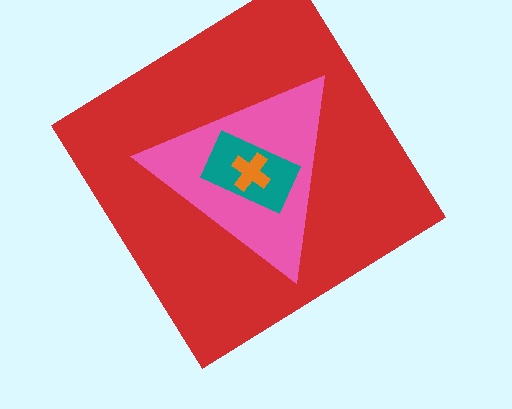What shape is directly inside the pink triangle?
The teal rectangle.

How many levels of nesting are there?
4.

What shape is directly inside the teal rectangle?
The orange cross.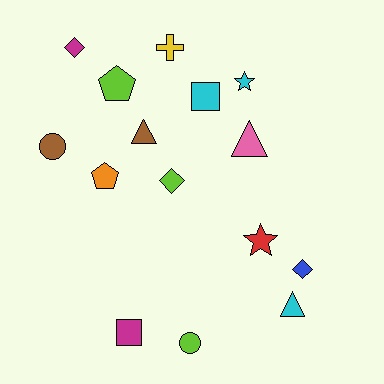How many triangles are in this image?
There are 3 triangles.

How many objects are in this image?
There are 15 objects.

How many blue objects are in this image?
There is 1 blue object.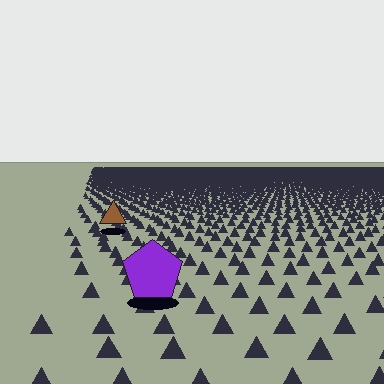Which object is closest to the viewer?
The purple pentagon is closest. The texture marks near it are larger and more spread out.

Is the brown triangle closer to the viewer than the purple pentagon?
No. The purple pentagon is closer — you can tell from the texture gradient: the ground texture is coarser near it.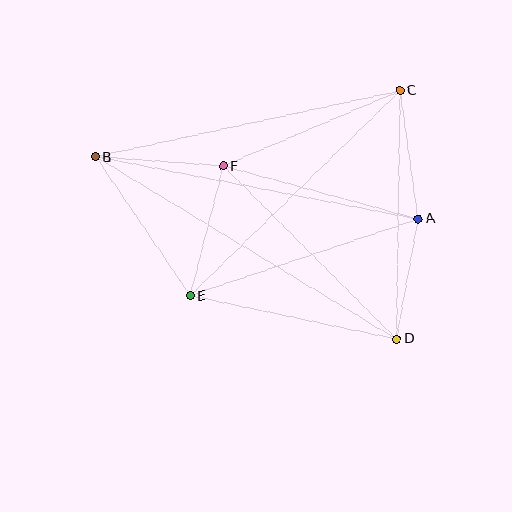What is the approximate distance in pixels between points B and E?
The distance between B and E is approximately 168 pixels.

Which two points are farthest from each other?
Points B and D are farthest from each other.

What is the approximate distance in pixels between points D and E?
The distance between D and E is approximately 211 pixels.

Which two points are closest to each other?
Points A and D are closest to each other.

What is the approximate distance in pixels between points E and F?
The distance between E and F is approximately 134 pixels.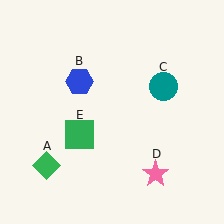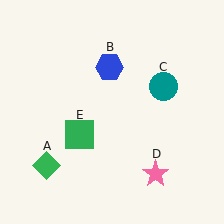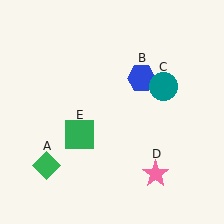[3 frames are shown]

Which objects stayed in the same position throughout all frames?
Green diamond (object A) and teal circle (object C) and pink star (object D) and green square (object E) remained stationary.